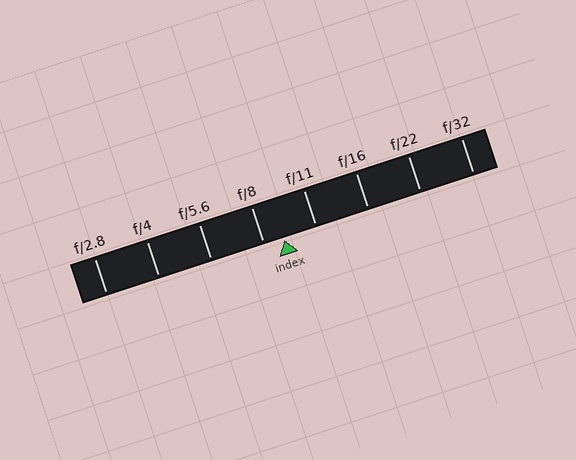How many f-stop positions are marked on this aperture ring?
There are 8 f-stop positions marked.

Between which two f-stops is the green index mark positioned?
The index mark is between f/8 and f/11.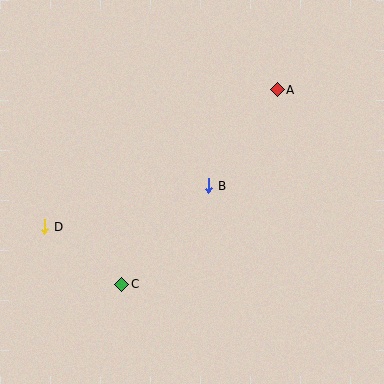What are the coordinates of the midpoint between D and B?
The midpoint between D and B is at (127, 206).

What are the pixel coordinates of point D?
Point D is at (45, 227).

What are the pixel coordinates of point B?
Point B is at (209, 186).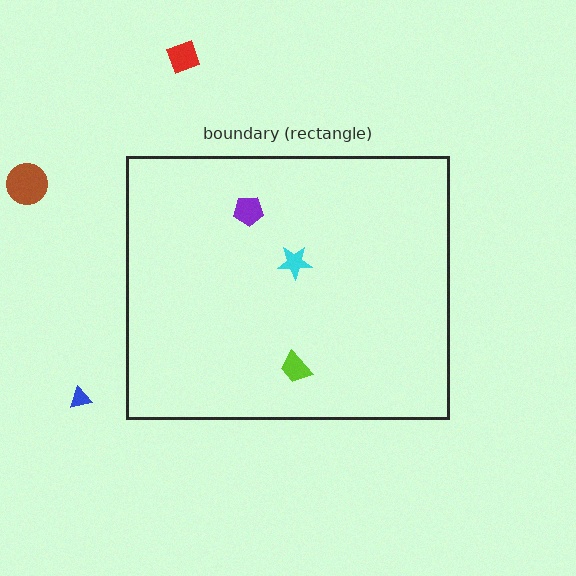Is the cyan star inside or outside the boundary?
Inside.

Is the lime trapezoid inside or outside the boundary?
Inside.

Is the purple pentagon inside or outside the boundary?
Inside.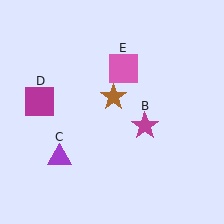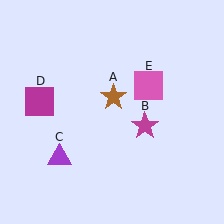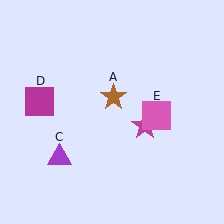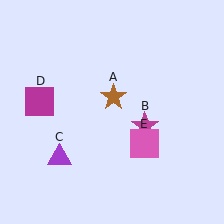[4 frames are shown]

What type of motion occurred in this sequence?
The pink square (object E) rotated clockwise around the center of the scene.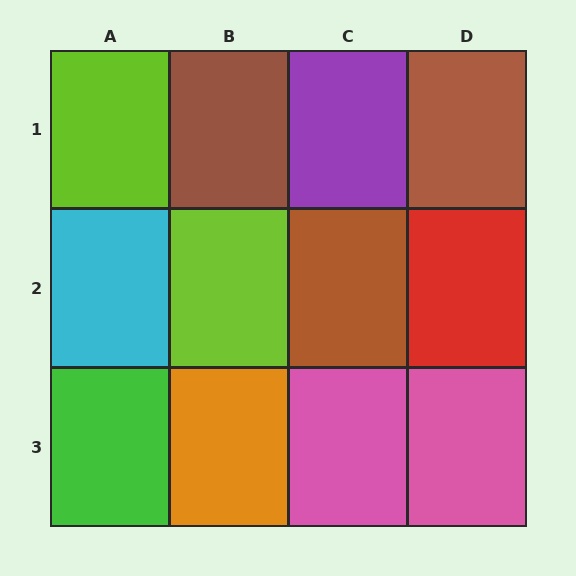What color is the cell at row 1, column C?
Purple.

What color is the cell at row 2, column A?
Cyan.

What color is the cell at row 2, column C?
Brown.